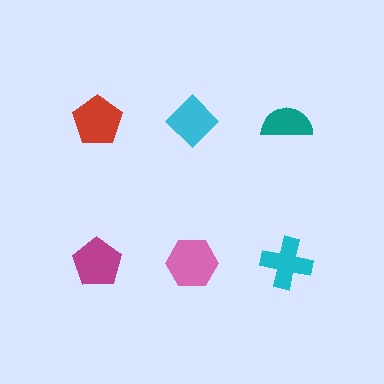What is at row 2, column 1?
A magenta pentagon.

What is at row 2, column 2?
A pink hexagon.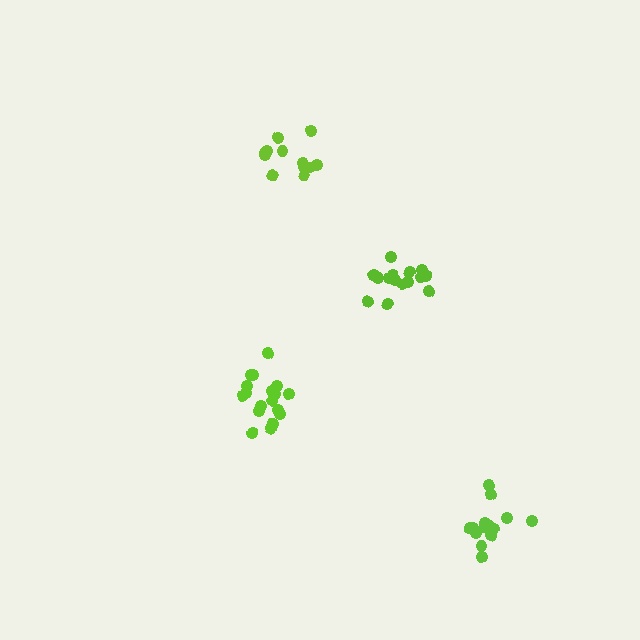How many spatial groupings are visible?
There are 4 spatial groupings.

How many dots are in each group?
Group 1: 18 dots, Group 2: 14 dots, Group 3: 15 dots, Group 4: 12 dots (59 total).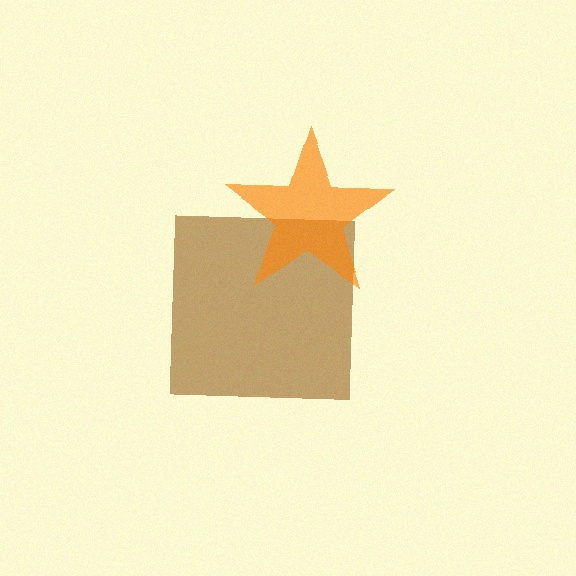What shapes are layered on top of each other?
The layered shapes are: a brown square, an orange star.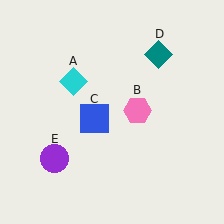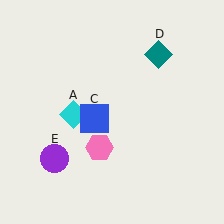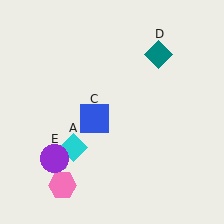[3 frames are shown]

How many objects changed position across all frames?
2 objects changed position: cyan diamond (object A), pink hexagon (object B).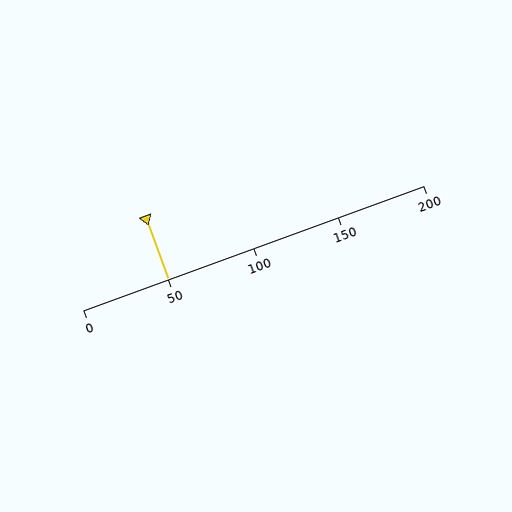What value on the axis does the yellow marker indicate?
The marker indicates approximately 50.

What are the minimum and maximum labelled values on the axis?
The axis runs from 0 to 200.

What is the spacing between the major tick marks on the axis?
The major ticks are spaced 50 apart.